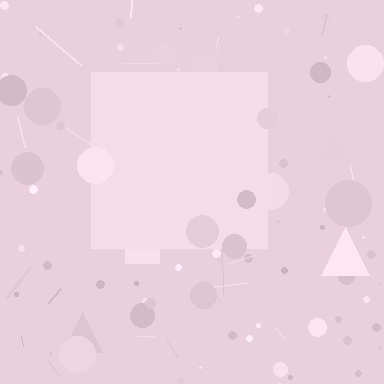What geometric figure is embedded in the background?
A square is embedded in the background.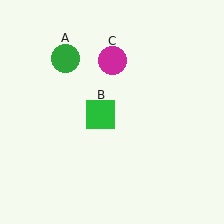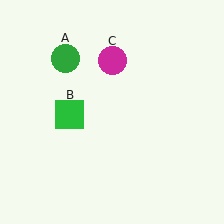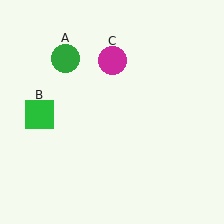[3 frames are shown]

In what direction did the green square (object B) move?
The green square (object B) moved left.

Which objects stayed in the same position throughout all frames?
Green circle (object A) and magenta circle (object C) remained stationary.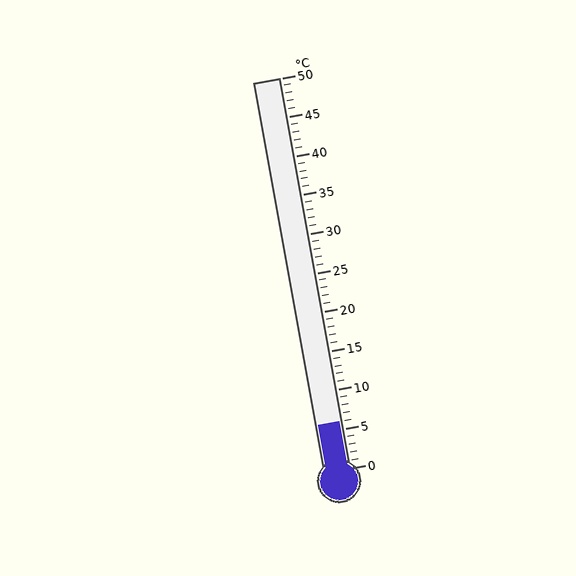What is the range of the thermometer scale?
The thermometer scale ranges from 0°C to 50°C.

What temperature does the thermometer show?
The thermometer shows approximately 6°C.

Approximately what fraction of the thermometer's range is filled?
The thermometer is filled to approximately 10% of its range.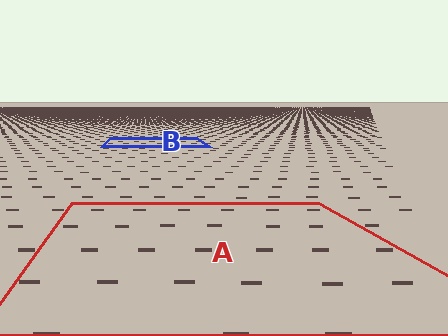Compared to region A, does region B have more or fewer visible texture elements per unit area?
Region B has more texture elements per unit area — they are packed more densely because it is farther away.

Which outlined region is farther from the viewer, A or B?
Region B is farther from the viewer — the texture elements inside it appear smaller and more densely packed.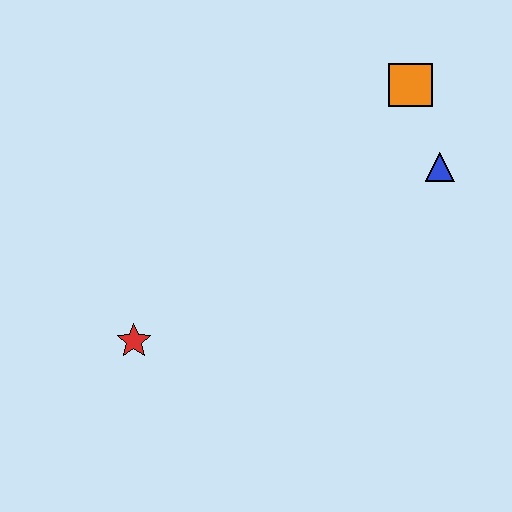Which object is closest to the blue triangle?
The orange square is closest to the blue triangle.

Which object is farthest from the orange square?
The red star is farthest from the orange square.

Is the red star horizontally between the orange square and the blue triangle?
No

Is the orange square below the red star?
No